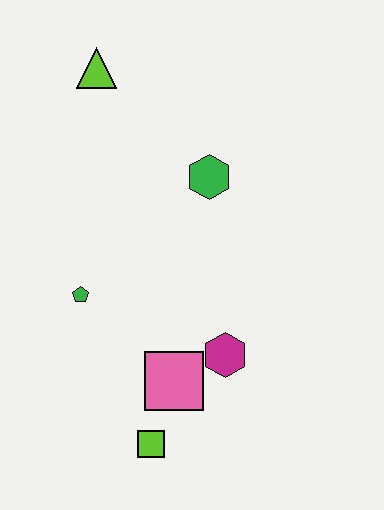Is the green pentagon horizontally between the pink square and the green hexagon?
No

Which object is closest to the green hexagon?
The lime triangle is closest to the green hexagon.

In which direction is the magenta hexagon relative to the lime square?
The magenta hexagon is above the lime square.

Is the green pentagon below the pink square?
No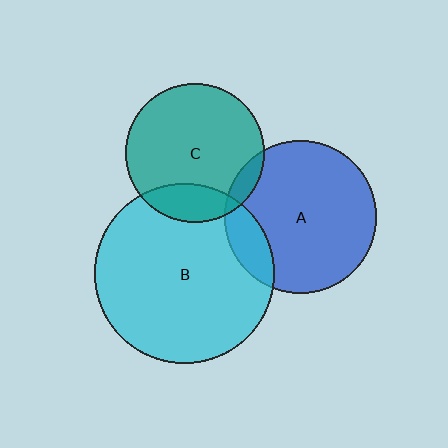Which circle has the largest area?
Circle B (cyan).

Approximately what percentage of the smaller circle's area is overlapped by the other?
Approximately 20%.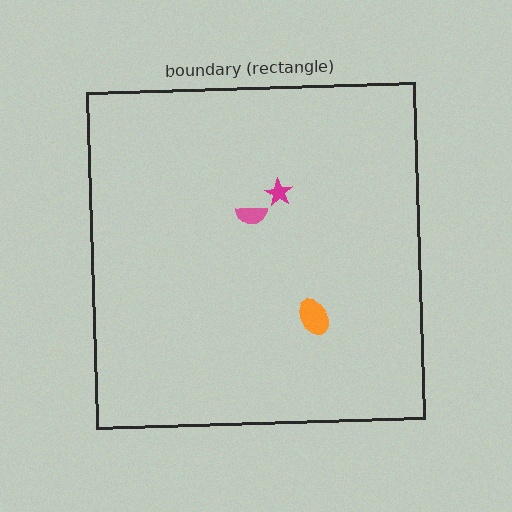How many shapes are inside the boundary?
3 inside, 0 outside.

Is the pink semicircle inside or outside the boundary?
Inside.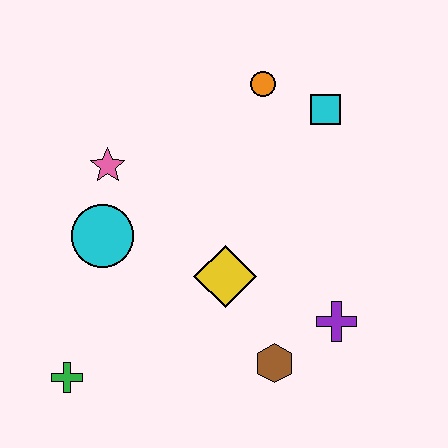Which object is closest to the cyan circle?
The pink star is closest to the cyan circle.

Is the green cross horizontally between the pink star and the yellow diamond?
No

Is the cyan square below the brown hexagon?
No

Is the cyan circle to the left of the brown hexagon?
Yes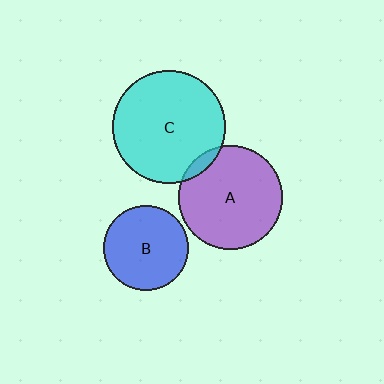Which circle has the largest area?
Circle C (cyan).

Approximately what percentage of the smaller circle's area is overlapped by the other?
Approximately 5%.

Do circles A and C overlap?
Yes.